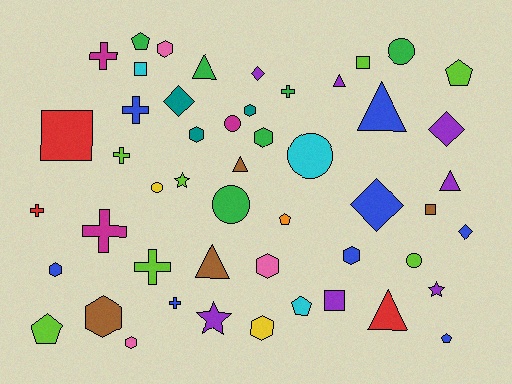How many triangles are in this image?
There are 7 triangles.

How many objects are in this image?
There are 50 objects.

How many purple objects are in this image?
There are 7 purple objects.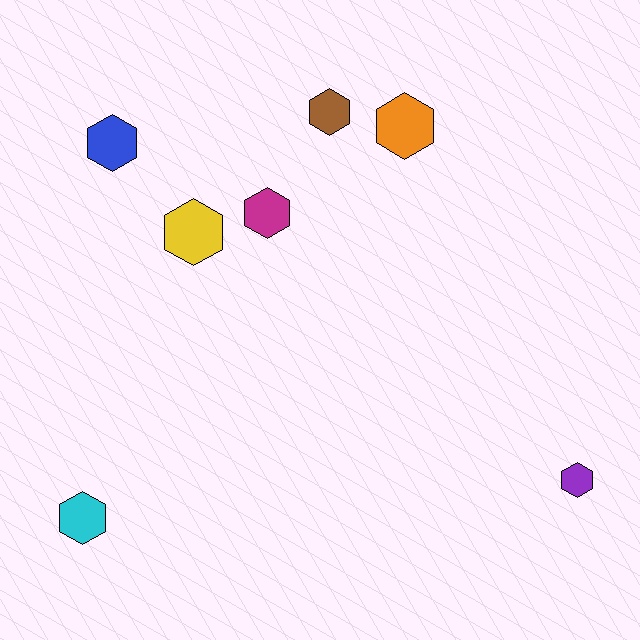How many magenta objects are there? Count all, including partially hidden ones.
There is 1 magenta object.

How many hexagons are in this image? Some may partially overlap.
There are 7 hexagons.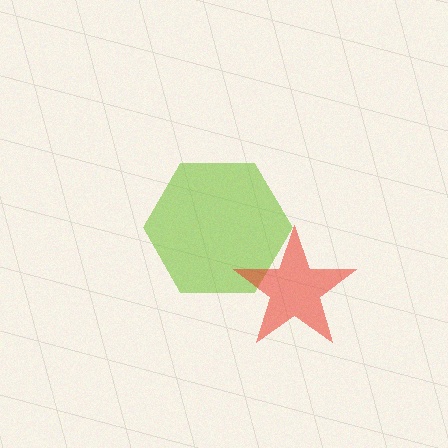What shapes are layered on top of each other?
The layered shapes are: a lime hexagon, a red star.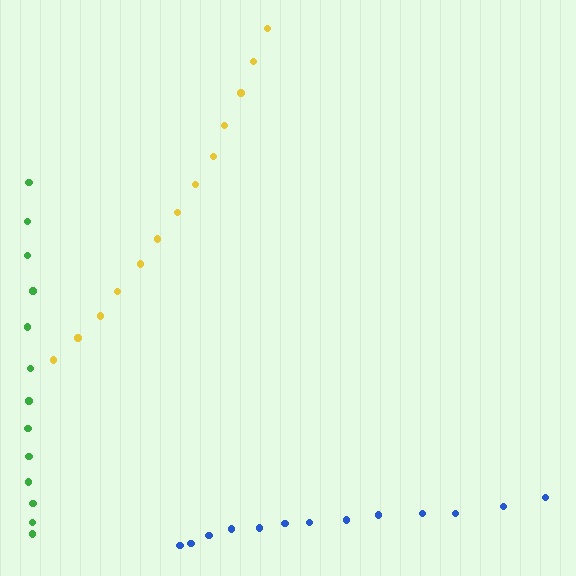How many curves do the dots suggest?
There are 3 distinct paths.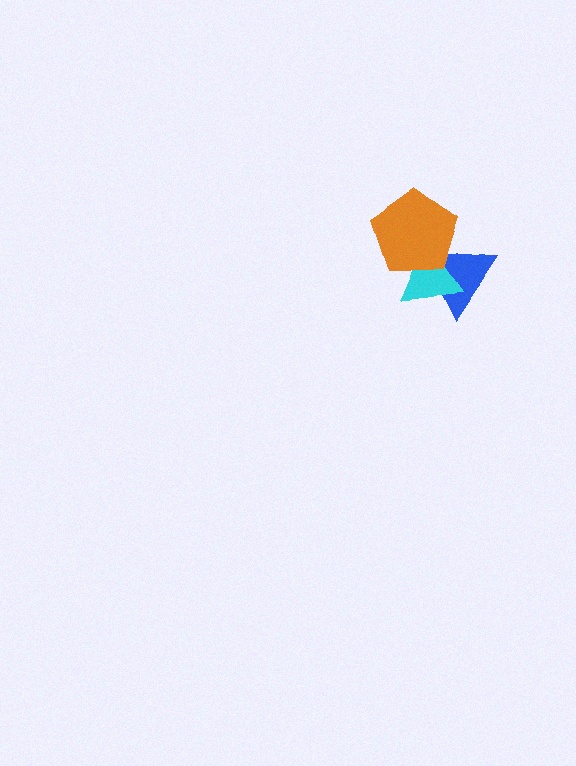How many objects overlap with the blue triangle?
2 objects overlap with the blue triangle.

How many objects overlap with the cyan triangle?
2 objects overlap with the cyan triangle.